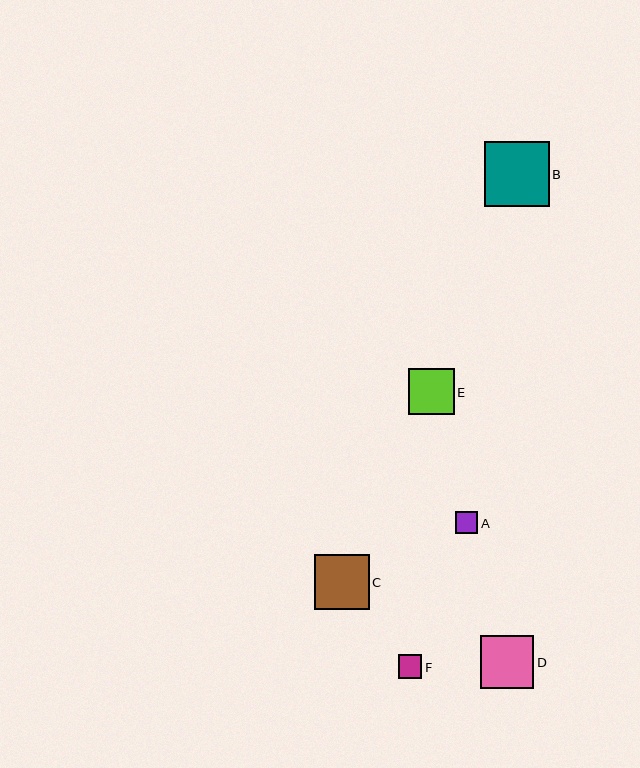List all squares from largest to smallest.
From largest to smallest: B, C, D, E, F, A.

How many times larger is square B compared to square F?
Square B is approximately 2.8 times the size of square F.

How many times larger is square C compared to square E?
Square C is approximately 1.2 times the size of square E.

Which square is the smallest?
Square A is the smallest with a size of approximately 22 pixels.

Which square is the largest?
Square B is the largest with a size of approximately 65 pixels.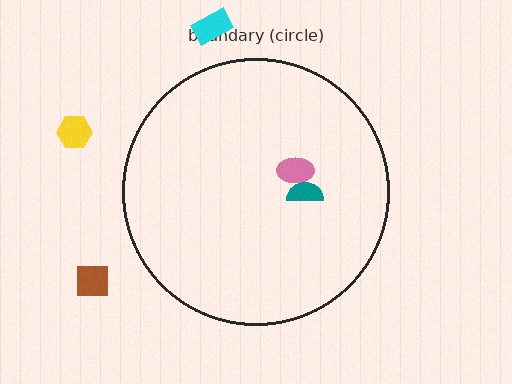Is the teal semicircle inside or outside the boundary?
Inside.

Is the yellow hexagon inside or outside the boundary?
Outside.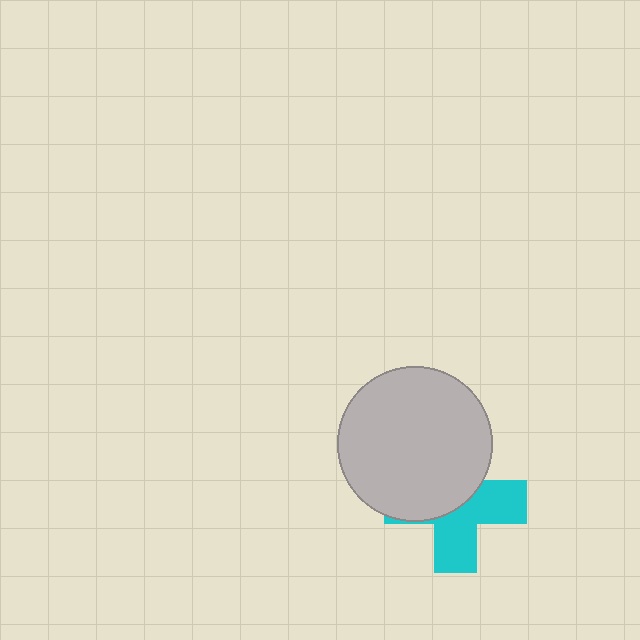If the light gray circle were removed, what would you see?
You would see the complete cyan cross.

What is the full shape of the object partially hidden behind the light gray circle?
The partially hidden object is a cyan cross.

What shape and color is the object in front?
The object in front is a light gray circle.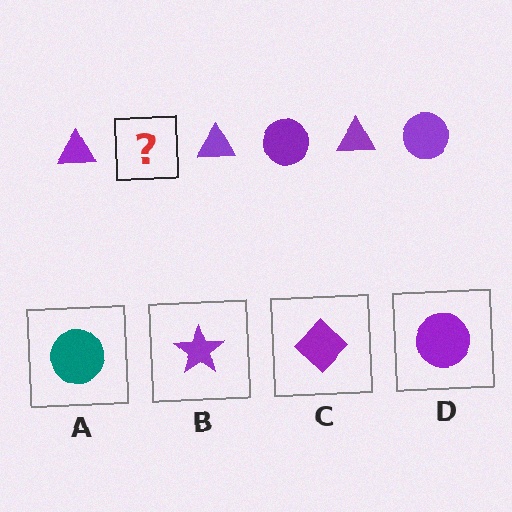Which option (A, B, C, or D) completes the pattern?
D.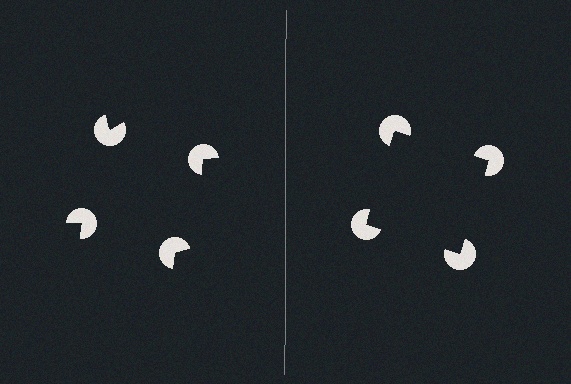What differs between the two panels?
The pac-man discs are positioned identically on both sides; only the wedge orientations differ. On the right they align to a square; on the left they are misaligned.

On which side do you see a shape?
An illusory square appears on the right side. On the left side the wedge cuts are rotated, so no coherent shape forms.